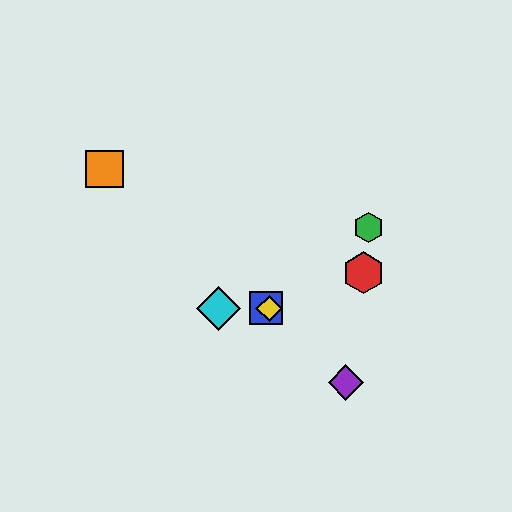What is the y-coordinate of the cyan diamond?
The cyan diamond is at y≈308.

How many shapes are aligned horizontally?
3 shapes (the blue square, the yellow diamond, the cyan diamond) are aligned horizontally.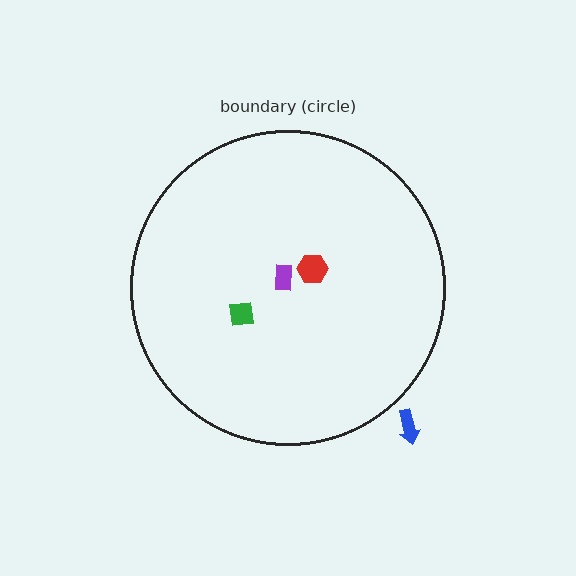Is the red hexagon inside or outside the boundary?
Inside.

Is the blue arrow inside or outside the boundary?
Outside.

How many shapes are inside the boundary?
3 inside, 1 outside.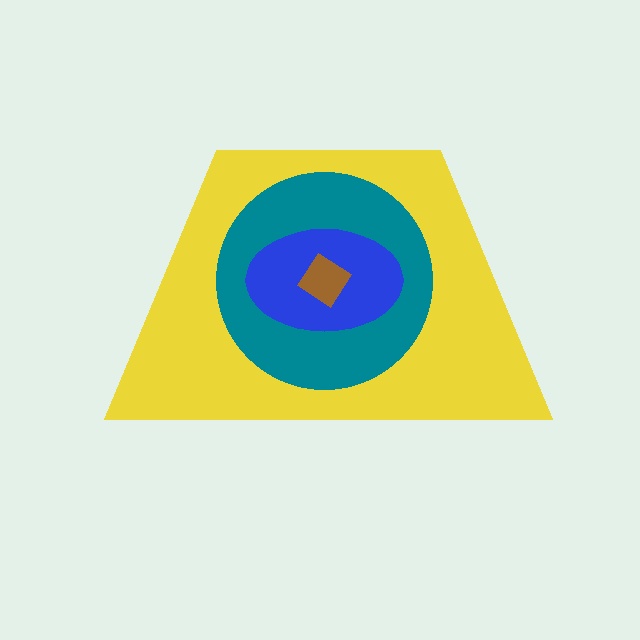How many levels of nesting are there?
4.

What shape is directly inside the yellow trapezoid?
The teal circle.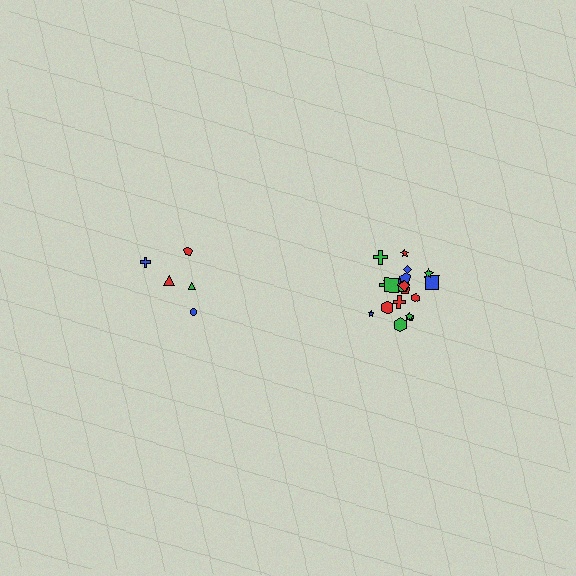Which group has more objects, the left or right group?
The right group.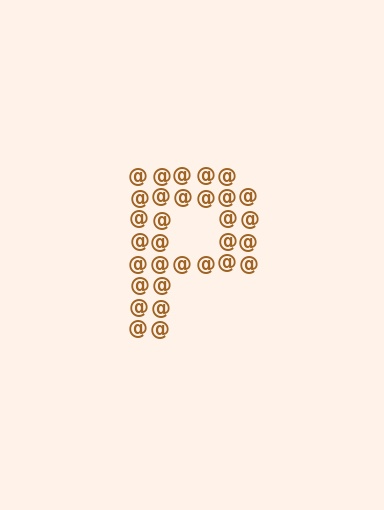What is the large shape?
The large shape is the letter P.